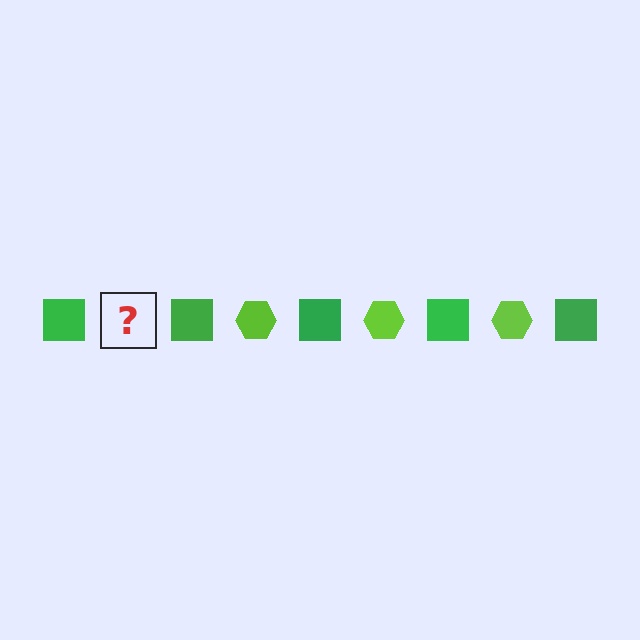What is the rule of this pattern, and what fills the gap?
The rule is that the pattern alternates between green square and lime hexagon. The gap should be filled with a lime hexagon.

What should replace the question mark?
The question mark should be replaced with a lime hexagon.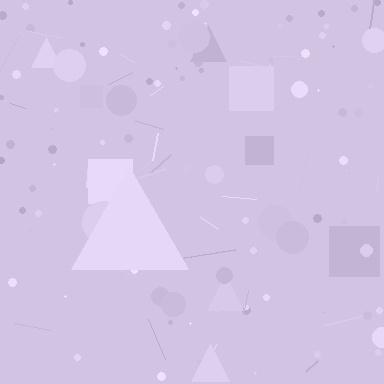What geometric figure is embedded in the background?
A triangle is embedded in the background.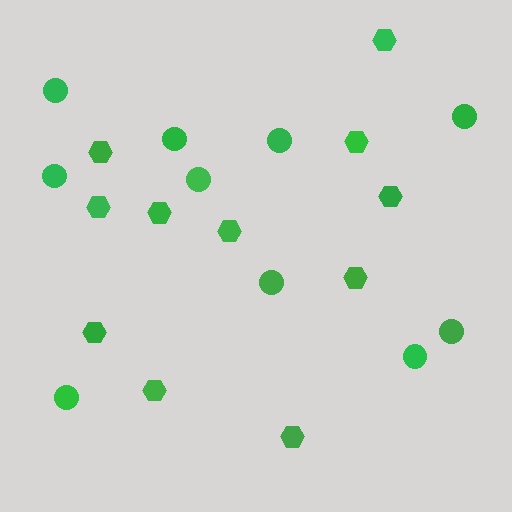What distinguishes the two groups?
There are 2 groups: one group of hexagons (11) and one group of circles (10).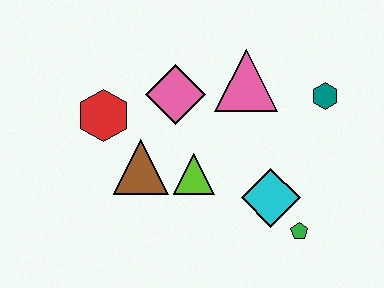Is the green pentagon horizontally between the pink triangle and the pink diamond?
No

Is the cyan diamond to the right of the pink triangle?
Yes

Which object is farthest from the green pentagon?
The red hexagon is farthest from the green pentagon.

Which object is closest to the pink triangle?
The pink diamond is closest to the pink triangle.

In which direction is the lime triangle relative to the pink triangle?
The lime triangle is below the pink triangle.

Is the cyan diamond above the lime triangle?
No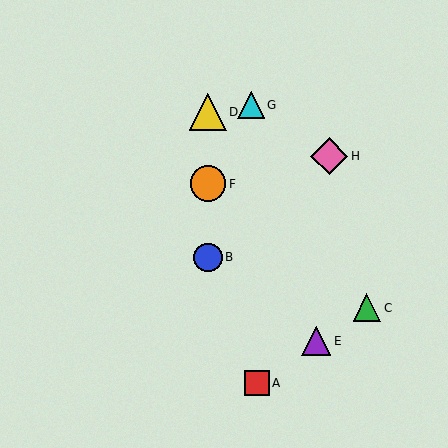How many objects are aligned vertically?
3 objects (B, D, F) are aligned vertically.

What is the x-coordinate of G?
Object G is at x≈251.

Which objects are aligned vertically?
Objects B, D, F are aligned vertically.